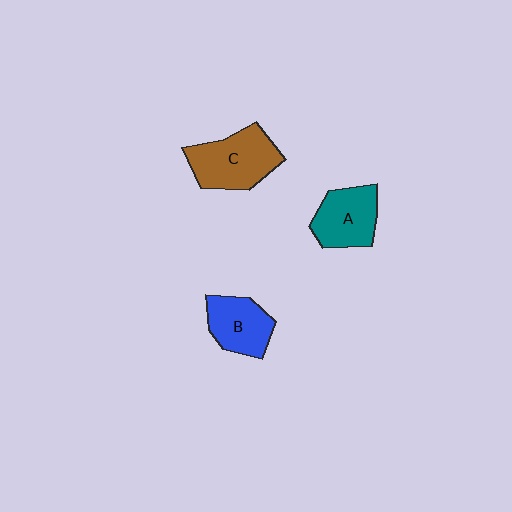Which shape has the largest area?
Shape C (brown).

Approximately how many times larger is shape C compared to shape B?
Approximately 1.3 times.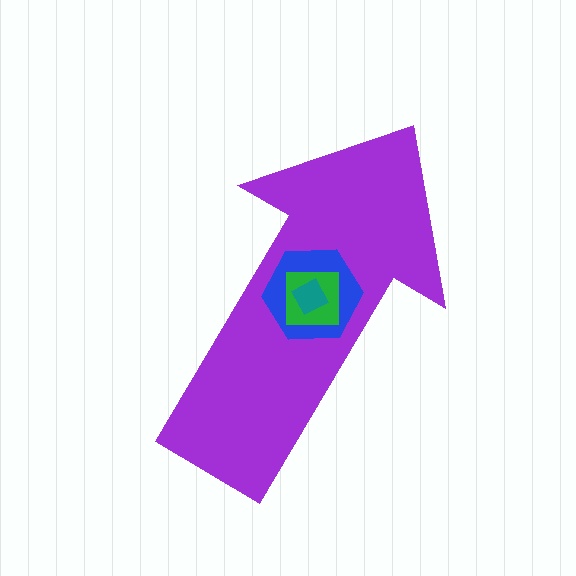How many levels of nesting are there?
4.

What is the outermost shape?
The purple arrow.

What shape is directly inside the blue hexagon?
The green square.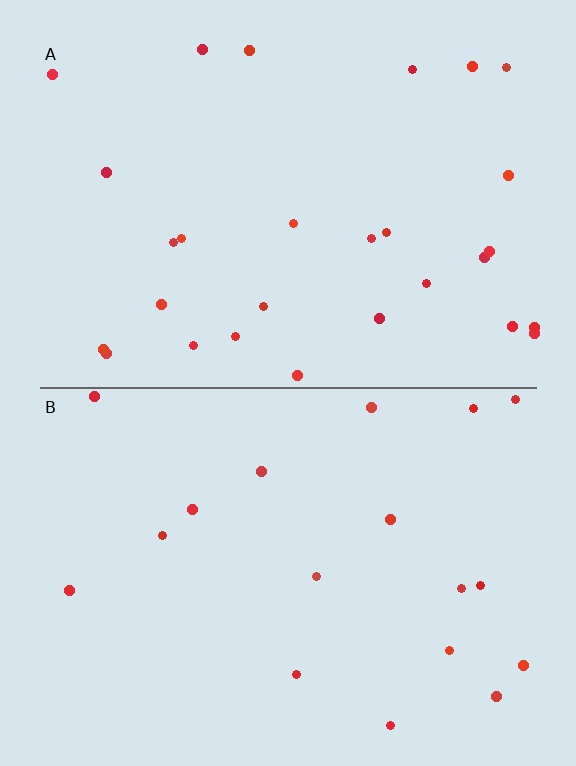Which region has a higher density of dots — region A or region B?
A (the top).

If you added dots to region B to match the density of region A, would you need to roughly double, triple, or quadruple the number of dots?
Approximately double.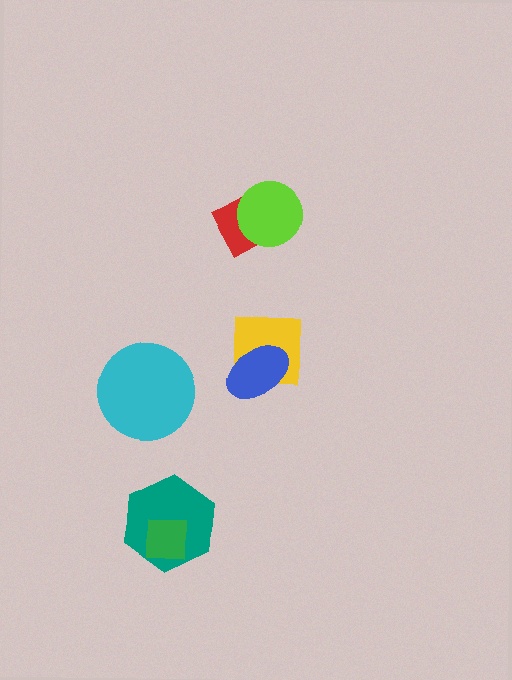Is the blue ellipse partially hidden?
No, no other shape covers it.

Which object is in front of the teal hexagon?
The green square is in front of the teal hexagon.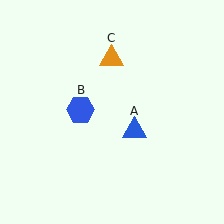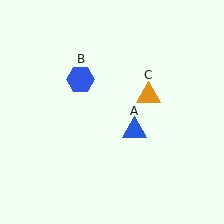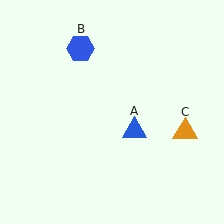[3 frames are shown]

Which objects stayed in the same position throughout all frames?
Blue triangle (object A) remained stationary.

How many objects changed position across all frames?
2 objects changed position: blue hexagon (object B), orange triangle (object C).